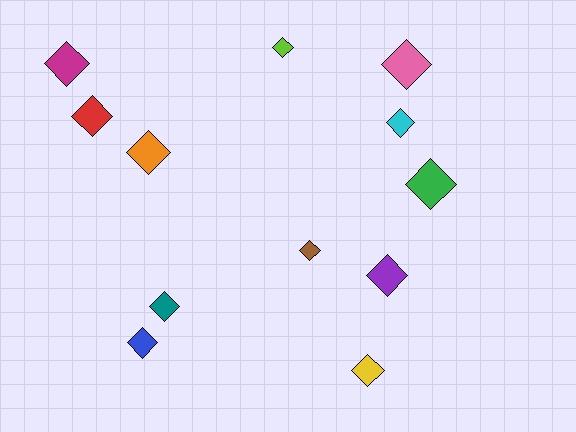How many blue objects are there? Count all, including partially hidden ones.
There is 1 blue object.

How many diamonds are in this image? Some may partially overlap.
There are 12 diamonds.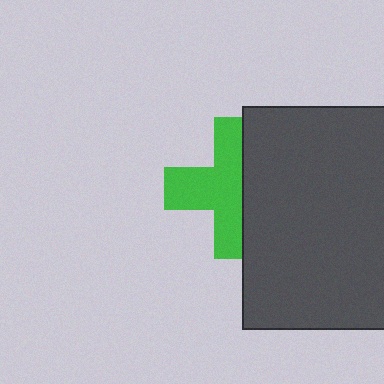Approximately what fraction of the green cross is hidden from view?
Roughly 41% of the green cross is hidden behind the dark gray rectangle.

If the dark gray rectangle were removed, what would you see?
You would see the complete green cross.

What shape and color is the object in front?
The object in front is a dark gray rectangle.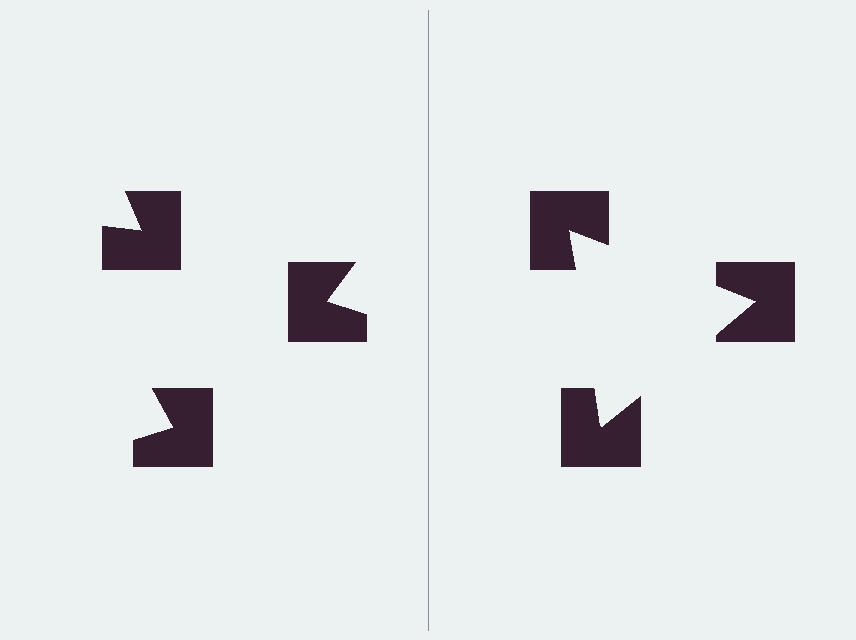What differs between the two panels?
The notched squares are positioned identically on both sides; only the wedge orientations differ. On the right they align to a triangle; on the left they are misaligned.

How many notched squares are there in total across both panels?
6 — 3 on each side.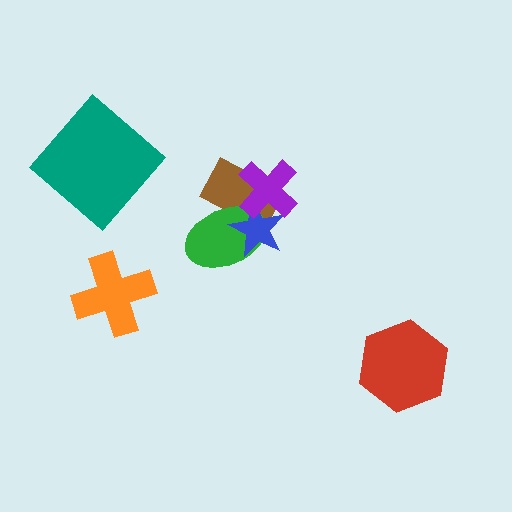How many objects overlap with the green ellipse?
3 objects overlap with the green ellipse.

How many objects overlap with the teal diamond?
0 objects overlap with the teal diamond.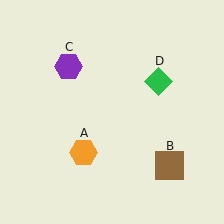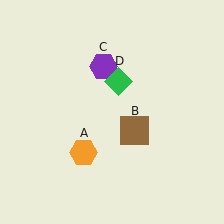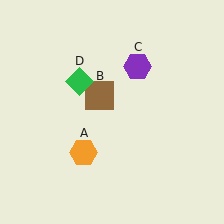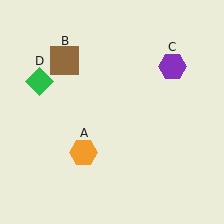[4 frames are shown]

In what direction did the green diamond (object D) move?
The green diamond (object D) moved left.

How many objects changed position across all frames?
3 objects changed position: brown square (object B), purple hexagon (object C), green diamond (object D).